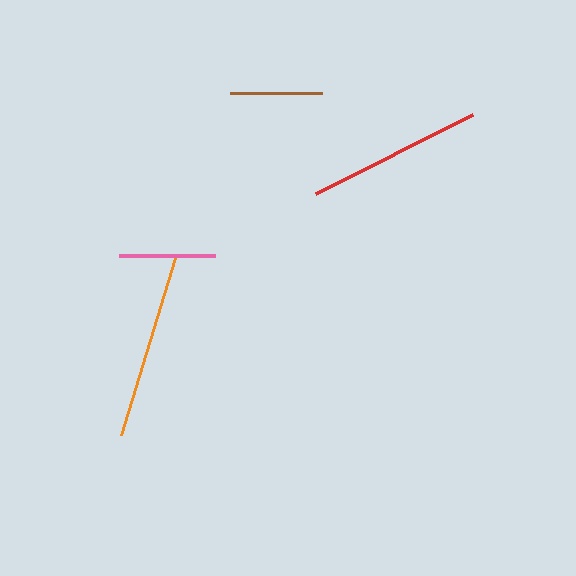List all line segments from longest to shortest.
From longest to shortest: orange, red, pink, brown.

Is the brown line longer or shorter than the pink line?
The pink line is longer than the brown line.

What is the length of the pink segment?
The pink segment is approximately 96 pixels long.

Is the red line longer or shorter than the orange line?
The orange line is longer than the red line.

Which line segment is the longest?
The orange line is the longest at approximately 184 pixels.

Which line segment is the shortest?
The brown line is the shortest at approximately 91 pixels.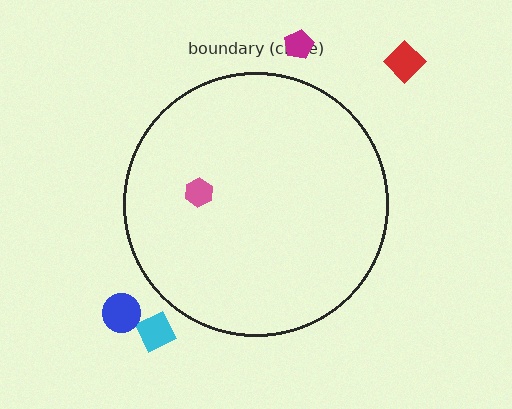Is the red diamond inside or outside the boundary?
Outside.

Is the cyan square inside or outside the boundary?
Outside.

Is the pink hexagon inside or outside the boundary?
Inside.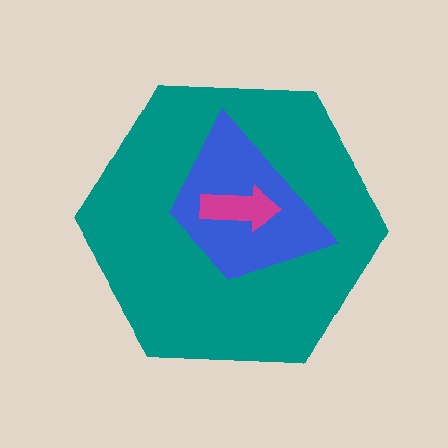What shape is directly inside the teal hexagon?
The blue trapezoid.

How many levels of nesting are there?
3.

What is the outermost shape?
The teal hexagon.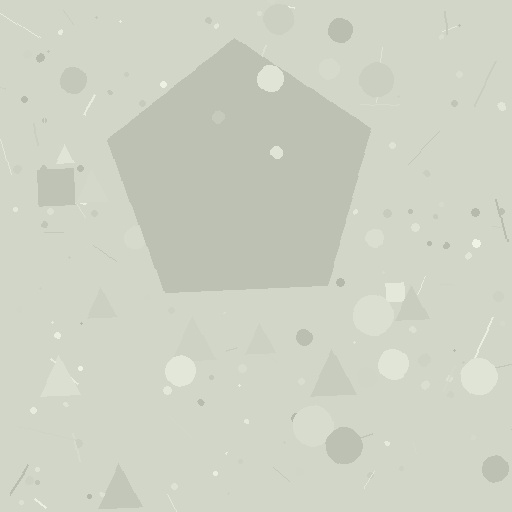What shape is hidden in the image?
A pentagon is hidden in the image.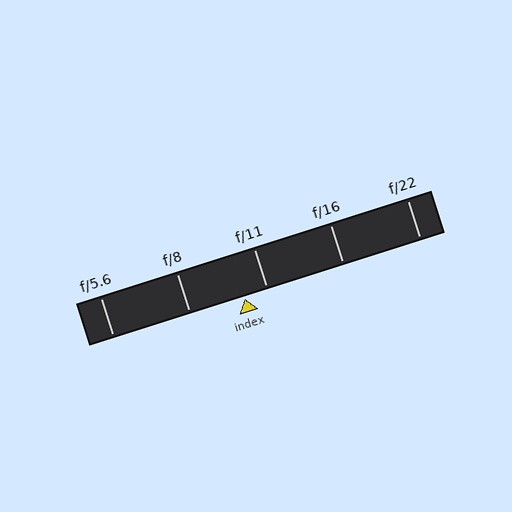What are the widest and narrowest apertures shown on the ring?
The widest aperture shown is f/5.6 and the narrowest is f/22.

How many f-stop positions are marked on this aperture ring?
There are 5 f-stop positions marked.